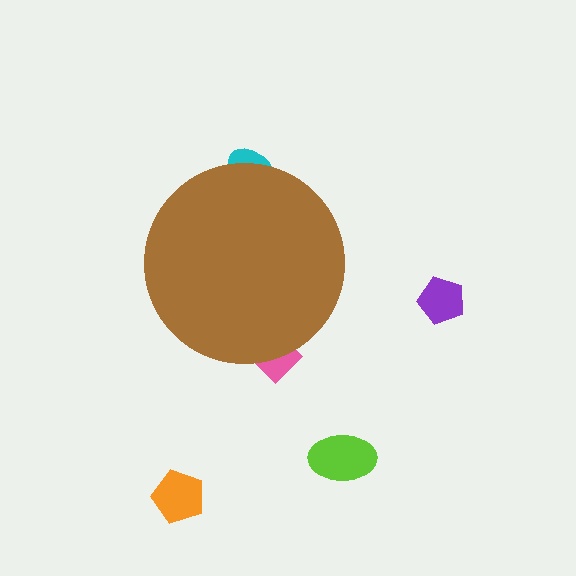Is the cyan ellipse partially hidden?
Yes, the cyan ellipse is partially hidden behind the brown circle.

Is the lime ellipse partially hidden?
No, the lime ellipse is fully visible.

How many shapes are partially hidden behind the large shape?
2 shapes are partially hidden.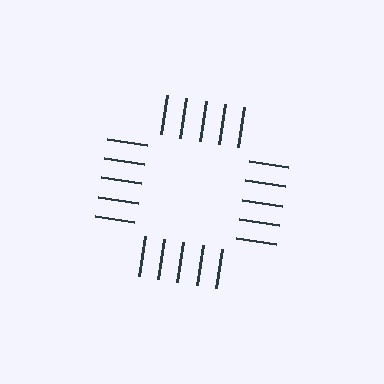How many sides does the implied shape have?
4 sides — the line-ends trace a square.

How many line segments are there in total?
20 — 5 along each of the 4 edges.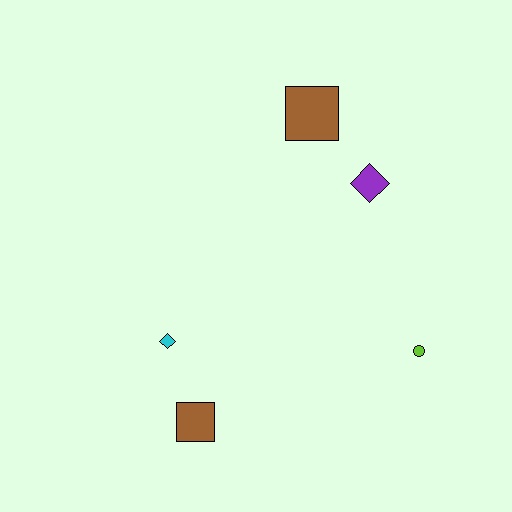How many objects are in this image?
There are 5 objects.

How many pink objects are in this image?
There are no pink objects.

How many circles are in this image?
There is 1 circle.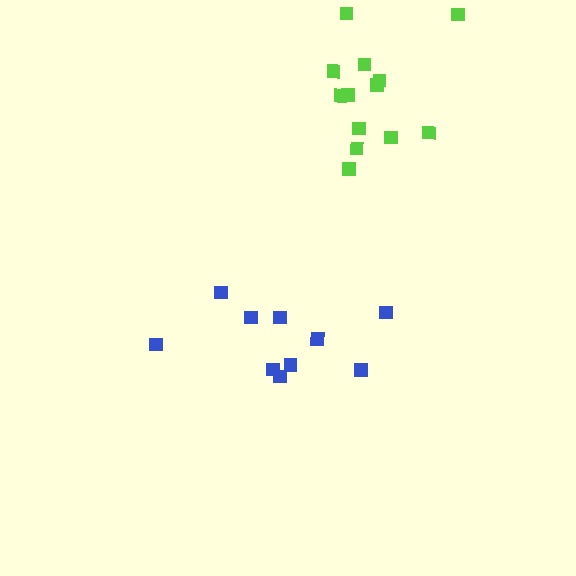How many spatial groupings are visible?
There are 2 spatial groupings.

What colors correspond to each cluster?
The clusters are colored: lime, blue.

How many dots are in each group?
Group 1: 13 dots, Group 2: 10 dots (23 total).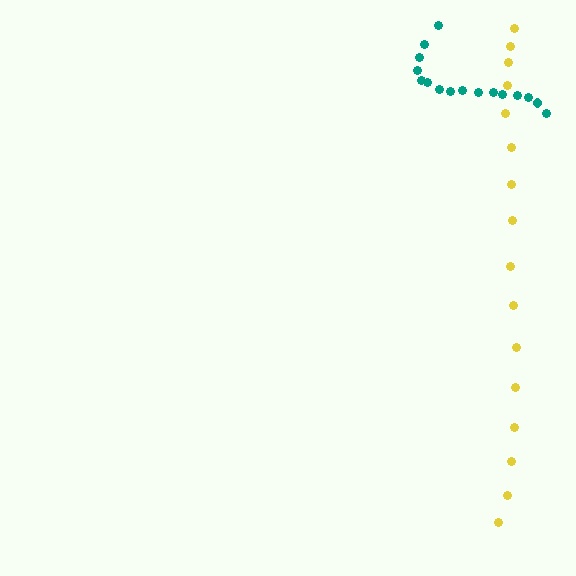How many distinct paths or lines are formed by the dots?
There are 2 distinct paths.